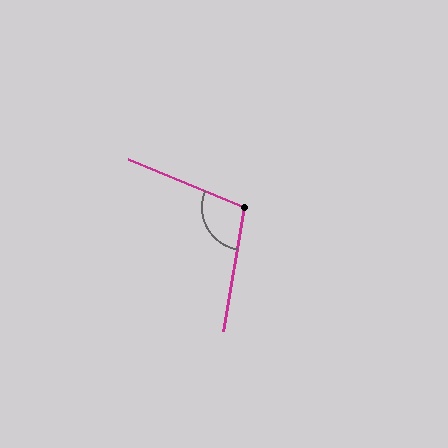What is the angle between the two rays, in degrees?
Approximately 103 degrees.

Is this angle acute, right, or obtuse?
It is obtuse.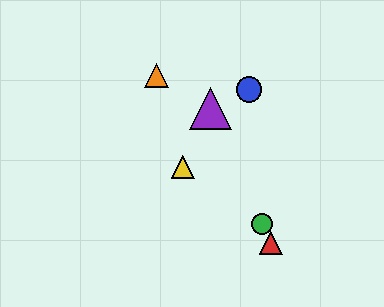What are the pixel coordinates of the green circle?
The green circle is at (262, 224).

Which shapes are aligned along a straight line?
The red triangle, the green circle, the purple triangle are aligned along a straight line.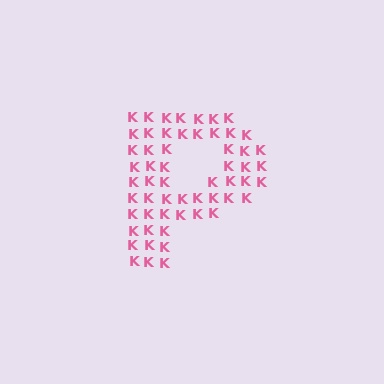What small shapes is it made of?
It is made of small letter K's.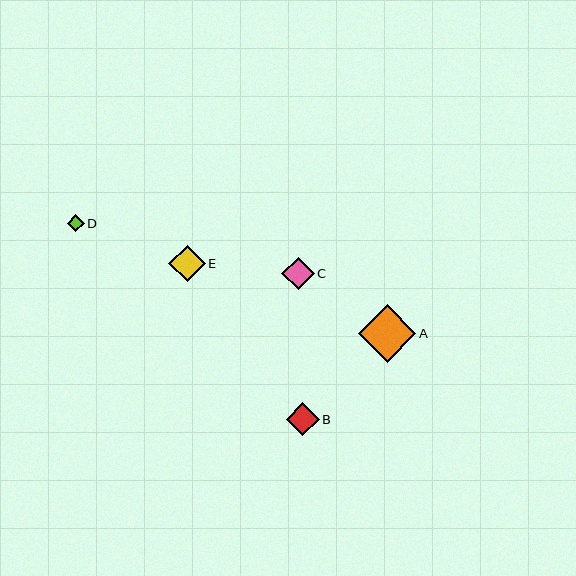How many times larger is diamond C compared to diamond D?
Diamond C is approximately 1.9 times the size of diamond D.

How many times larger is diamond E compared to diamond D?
Diamond E is approximately 2.1 times the size of diamond D.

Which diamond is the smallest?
Diamond D is the smallest with a size of approximately 17 pixels.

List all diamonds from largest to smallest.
From largest to smallest: A, E, B, C, D.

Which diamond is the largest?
Diamond A is the largest with a size of approximately 57 pixels.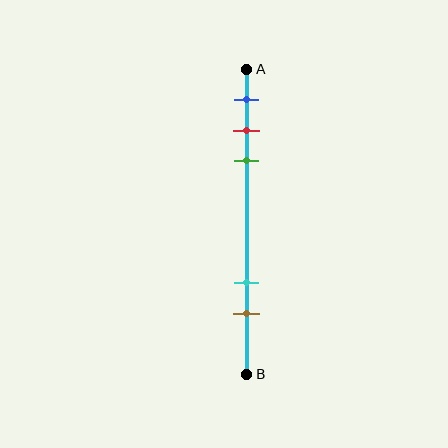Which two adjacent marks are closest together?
The red and green marks are the closest adjacent pair.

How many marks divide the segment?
There are 5 marks dividing the segment.